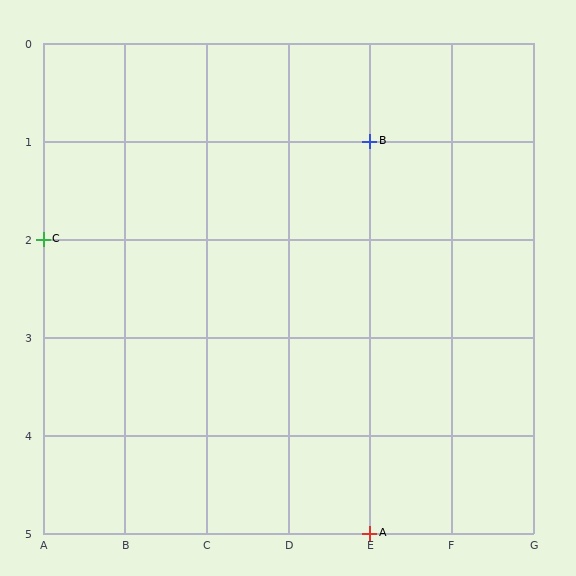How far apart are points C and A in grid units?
Points C and A are 4 columns and 3 rows apart (about 5.0 grid units diagonally).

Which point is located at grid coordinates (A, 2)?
Point C is at (A, 2).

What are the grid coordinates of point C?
Point C is at grid coordinates (A, 2).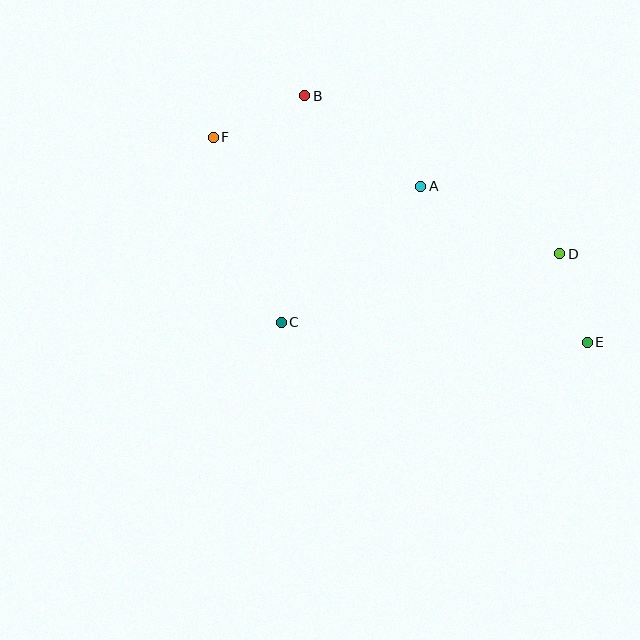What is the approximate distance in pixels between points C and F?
The distance between C and F is approximately 197 pixels.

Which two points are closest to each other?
Points D and E are closest to each other.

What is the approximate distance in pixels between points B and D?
The distance between B and D is approximately 300 pixels.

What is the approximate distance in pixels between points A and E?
The distance between A and E is approximately 229 pixels.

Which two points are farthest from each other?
Points E and F are farthest from each other.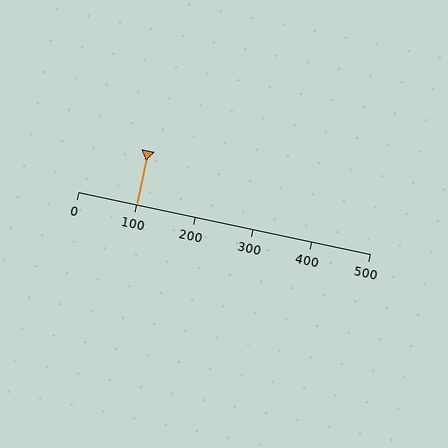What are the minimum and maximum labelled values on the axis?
The axis runs from 0 to 500.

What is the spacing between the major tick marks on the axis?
The major ticks are spaced 100 apart.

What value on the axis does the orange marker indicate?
The marker indicates approximately 100.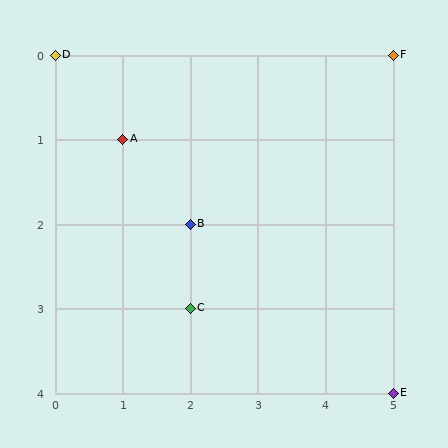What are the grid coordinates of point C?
Point C is at grid coordinates (2, 3).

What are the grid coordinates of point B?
Point B is at grid coordinates (2, 2).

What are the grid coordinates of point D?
Point D is at grid coordinates (0, 0).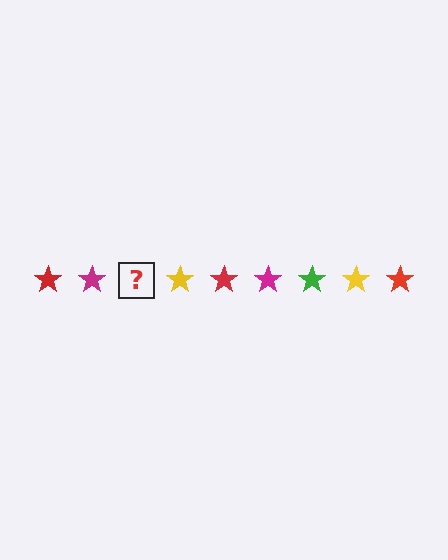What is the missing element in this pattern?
The missing element is a green star.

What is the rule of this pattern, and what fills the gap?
The rule is that the pattern cycles through red, magenta, green, yellow stars. The gap should be filled with a green star.